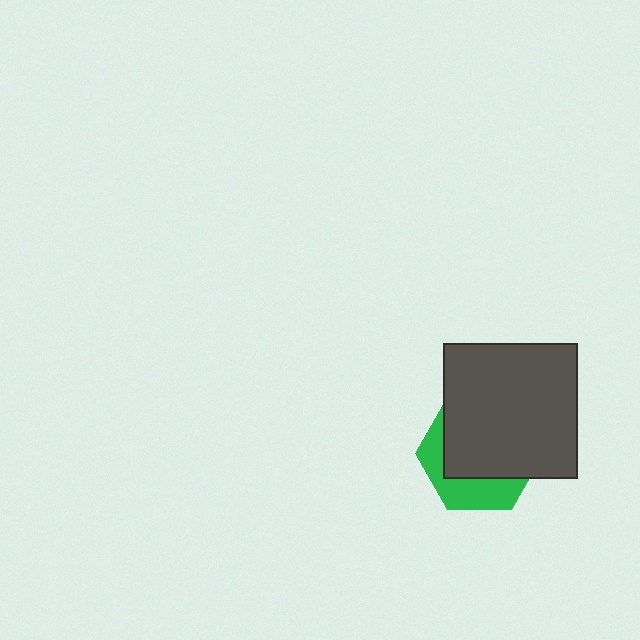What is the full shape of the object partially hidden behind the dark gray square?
The partially hidden object is a green hexagon.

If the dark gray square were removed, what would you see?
You would see the complete green hexagon.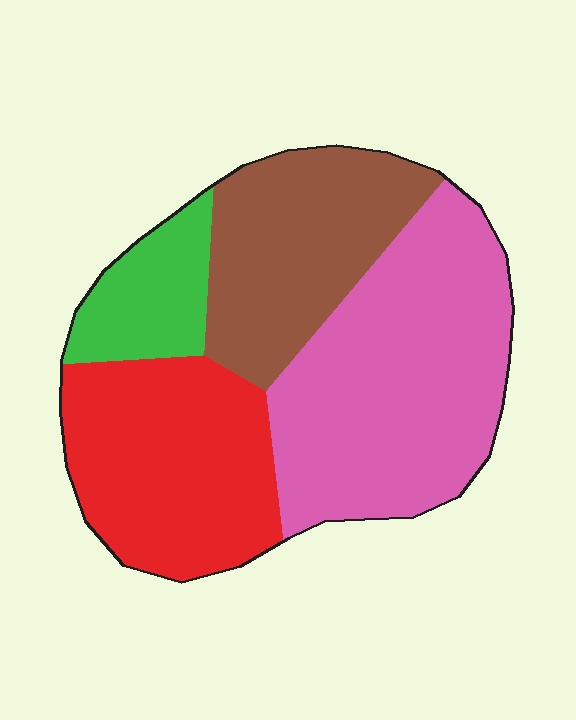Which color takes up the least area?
Green, at roughly 10%.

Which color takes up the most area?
Pink, at roughly 40%.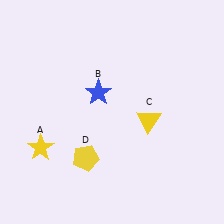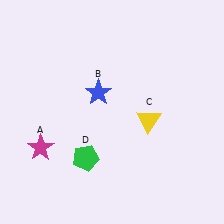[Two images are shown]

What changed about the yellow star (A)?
In Image 1, A is yellow. In Image 2, it changed to magenta.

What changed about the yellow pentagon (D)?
In Image 1, D is yellow. In Image 2, it changed to green.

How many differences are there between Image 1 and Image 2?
There are 2 differences between the two images.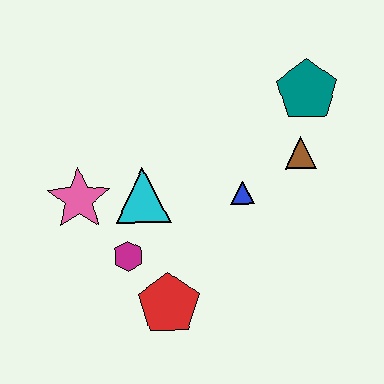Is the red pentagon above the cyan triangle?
No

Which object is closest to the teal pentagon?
The brown triangle is closest to the teal pentagon.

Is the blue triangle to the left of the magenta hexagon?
No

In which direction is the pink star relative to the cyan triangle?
The pink star is to the left of the cyan triangle.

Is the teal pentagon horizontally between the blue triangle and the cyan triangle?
No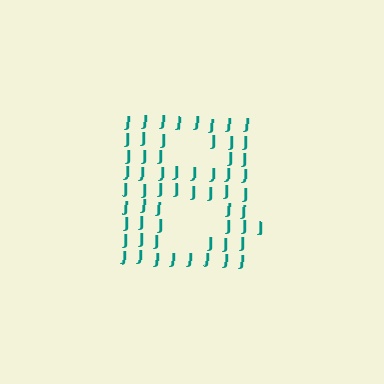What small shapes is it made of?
It is made of small letter J's.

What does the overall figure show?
The overall figure shows the letter B.